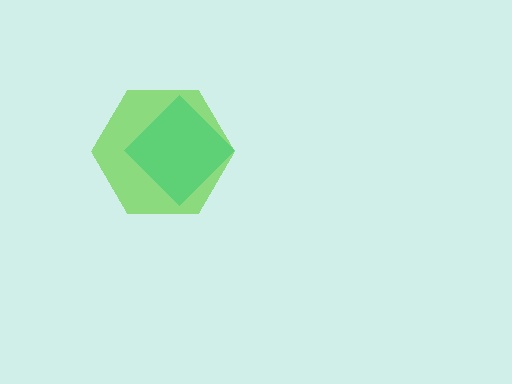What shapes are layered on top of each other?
The layered shapes are: a cyan diamond, a lime hexagon.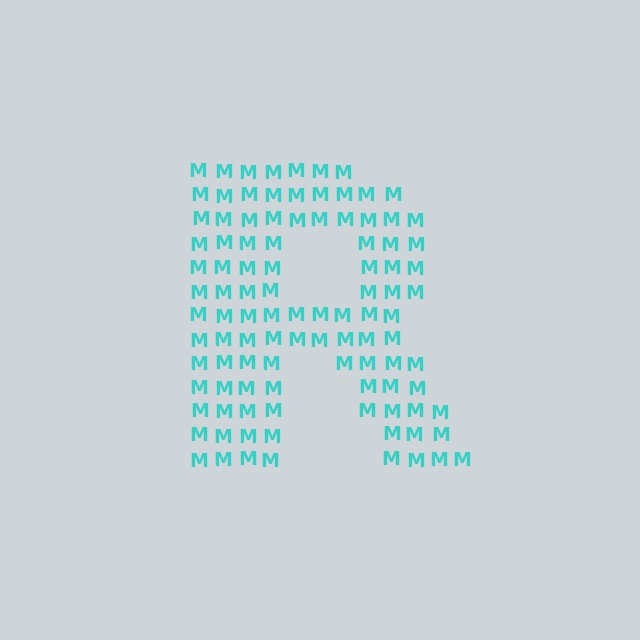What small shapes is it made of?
It is made of small letter M's.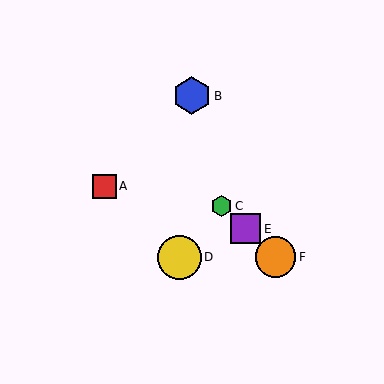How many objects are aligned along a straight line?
3 objects (C, E, F) are aligned along a straight line.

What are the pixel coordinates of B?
Object B is at (192, 96).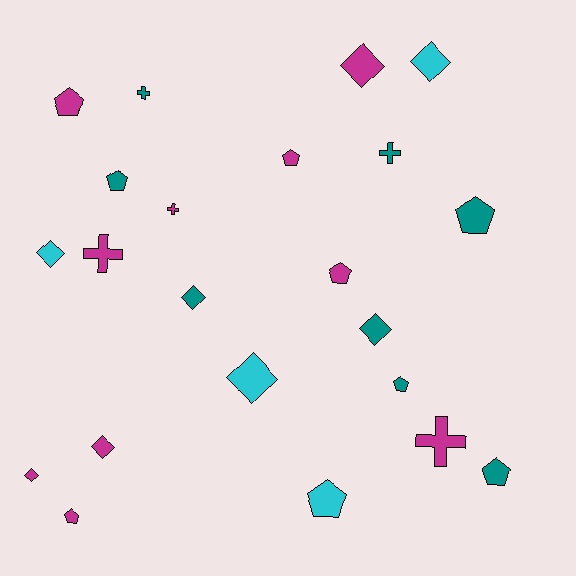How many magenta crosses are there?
There are 3 magenta crosses.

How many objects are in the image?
There are 22 objects.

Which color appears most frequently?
Magenta, with 10 objects.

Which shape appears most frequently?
Pentagon, with 9 objects.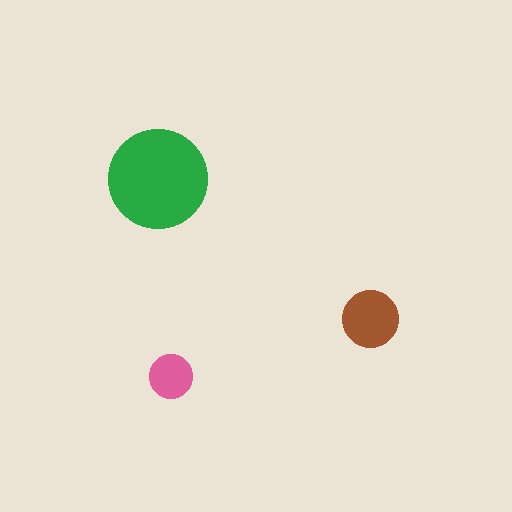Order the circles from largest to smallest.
the green one, the brown one, the pink one.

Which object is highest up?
The green circle is topmost.